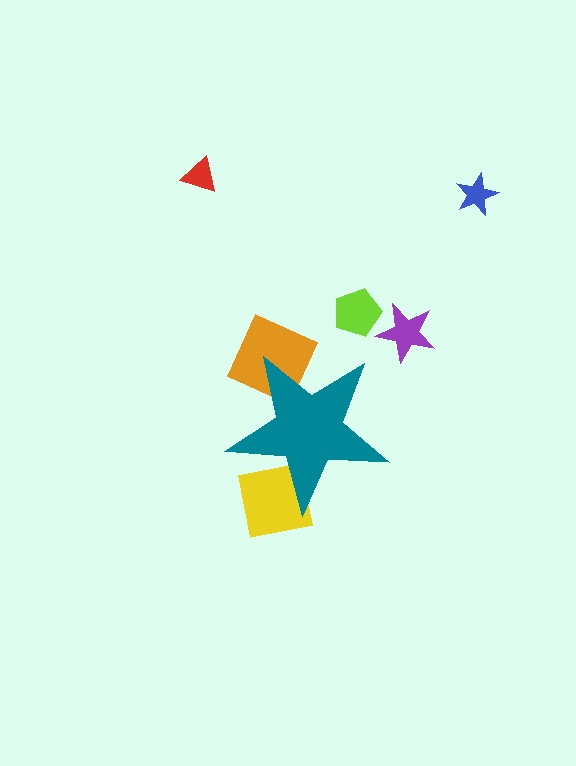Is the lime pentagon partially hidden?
No, the lime pentagon is fully visible.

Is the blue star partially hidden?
No, the blue star is fully visible.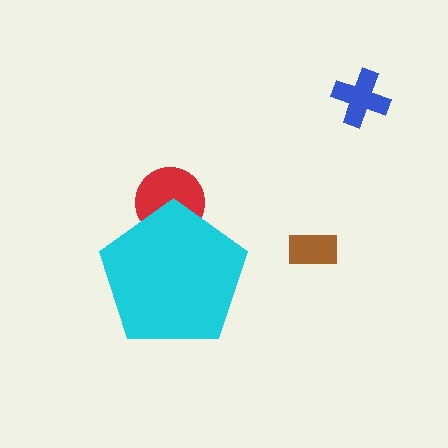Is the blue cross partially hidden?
No, the blue cross is fully visible.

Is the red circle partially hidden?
Yes, the red circle is partially hidden behind the cyan pentagon.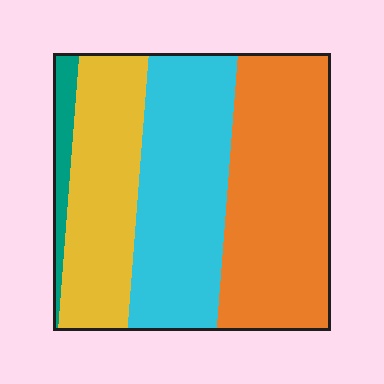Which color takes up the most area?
Orange, at roughly 35%.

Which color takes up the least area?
Teal, at roughly 5%.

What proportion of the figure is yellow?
Yellow covers about 25% of the figure.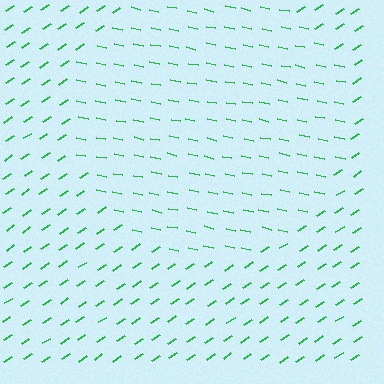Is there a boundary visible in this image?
Yes, there is a texture boundary formed by a change in line orientation.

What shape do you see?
I see a circle.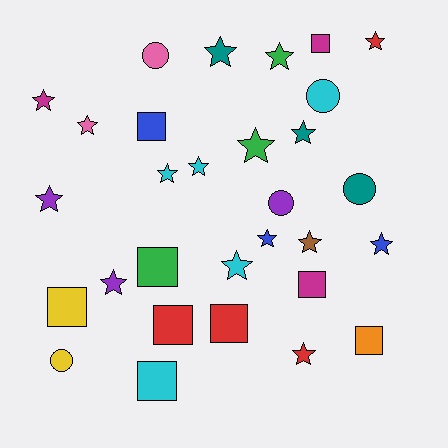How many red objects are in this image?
There are 4 red objects.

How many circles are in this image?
There are 5 circles.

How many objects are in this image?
There are 30 objects.